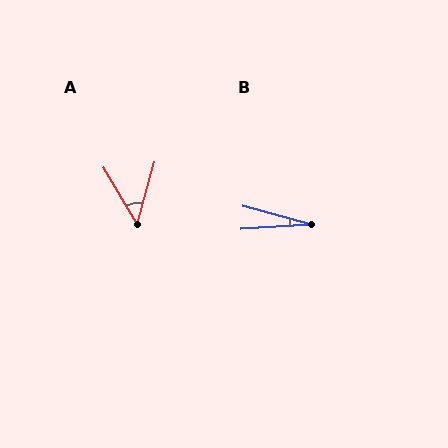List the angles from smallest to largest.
B (19°), A (47°).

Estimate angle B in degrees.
Approximately 19 degrees.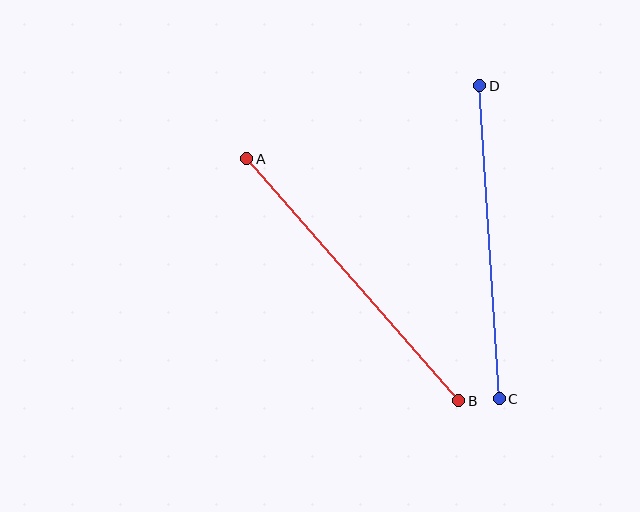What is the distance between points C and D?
The distance is approximately 314 pixels.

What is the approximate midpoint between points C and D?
The midpoint is at approximately (489, 242) pixels.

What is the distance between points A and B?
The distance is approximately 322 pixels.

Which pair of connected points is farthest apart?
Points A and B are farthest apart.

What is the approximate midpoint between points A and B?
The midpoint is at approximately (353, 280) pixels.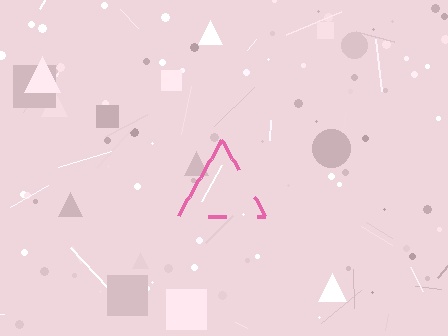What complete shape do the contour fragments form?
The contour fragments form a triangle.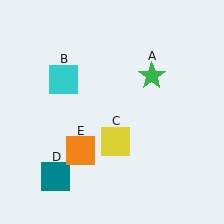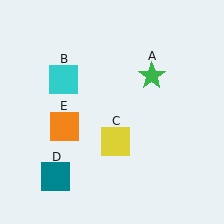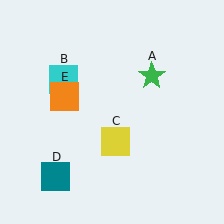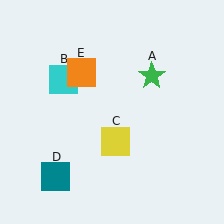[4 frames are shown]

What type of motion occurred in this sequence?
The orange square (object E) rotated clockwise around the center of the scene.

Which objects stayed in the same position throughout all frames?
Green star (object A) and cyan square (object B) and yellow square (object C) and teal square (object D) remained stationary.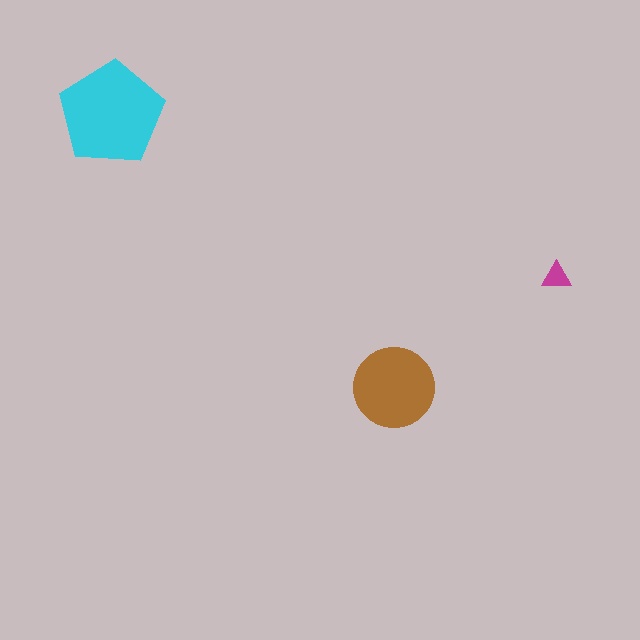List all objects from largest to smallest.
The cyan pentagon, the brown circle, the magenta triangle.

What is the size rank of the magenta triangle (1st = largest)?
3rd.